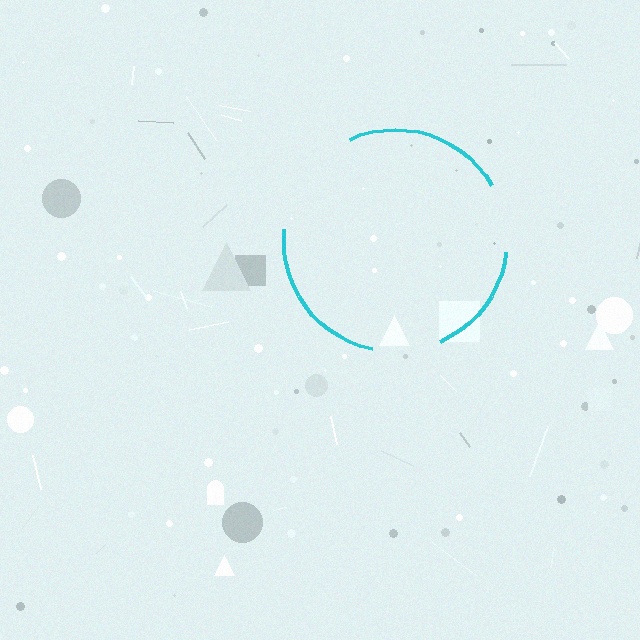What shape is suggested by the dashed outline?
The dashed outline suggests a circle.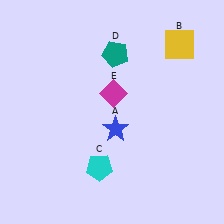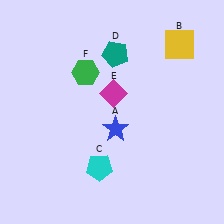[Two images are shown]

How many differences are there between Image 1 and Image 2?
There is 1 difference between the two images.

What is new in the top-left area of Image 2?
A green hexagon (F) was added in the top-left area of Image 2.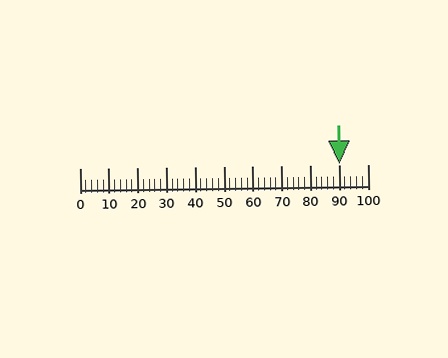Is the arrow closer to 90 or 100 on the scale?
The arrow is closer to 90.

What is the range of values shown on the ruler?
The ruler shows values from 0 to 100.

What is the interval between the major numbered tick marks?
The major tick marks are spaced 10 units apart.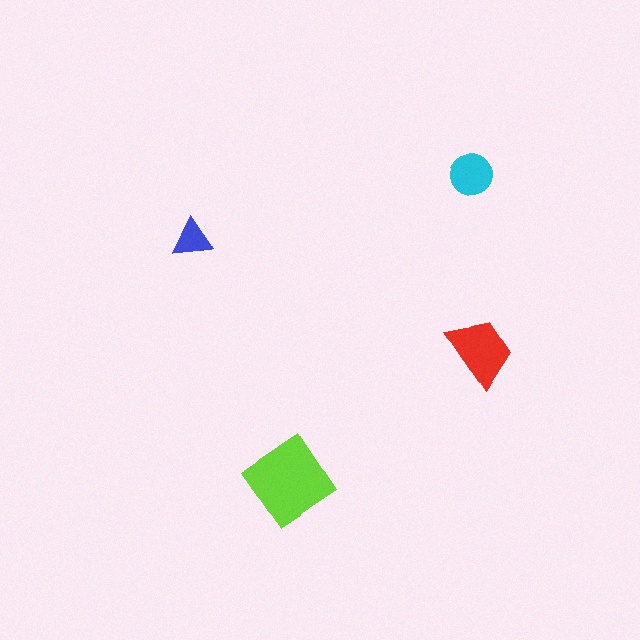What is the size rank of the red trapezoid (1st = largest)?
2nd.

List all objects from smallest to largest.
The blue triangle, the cyan circle, the red trapezoid, the lime diamond.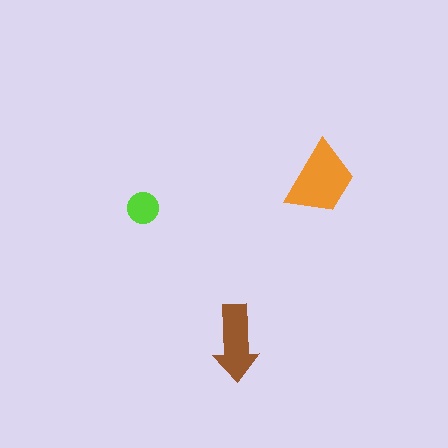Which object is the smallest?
The lime circle.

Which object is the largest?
The orange trapezoid.